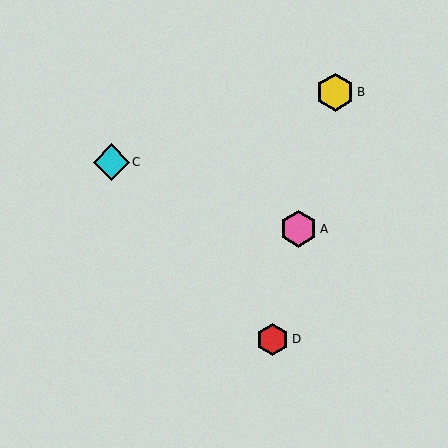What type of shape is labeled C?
Shape C is a cyan diamond.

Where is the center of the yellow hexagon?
The center of the yellow hexagon is at (335, 92).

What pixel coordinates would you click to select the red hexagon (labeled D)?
Click at (273, 339) to select the red hexagon D.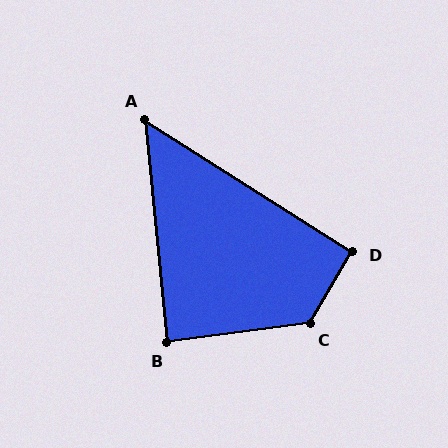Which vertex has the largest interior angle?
C, at approximately 128 degrees.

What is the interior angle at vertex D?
Approximately 92 degrees (approximately right).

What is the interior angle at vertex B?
Approximately 88 degrees (approximately right).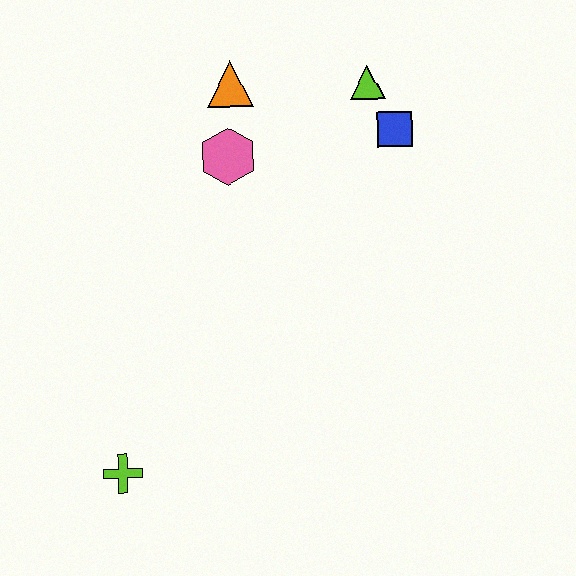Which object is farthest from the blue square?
The lime cross is farthest from the blue square.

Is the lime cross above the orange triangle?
No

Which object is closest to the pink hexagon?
The orange triangle is closest to the pink hexagon.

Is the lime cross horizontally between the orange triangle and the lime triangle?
No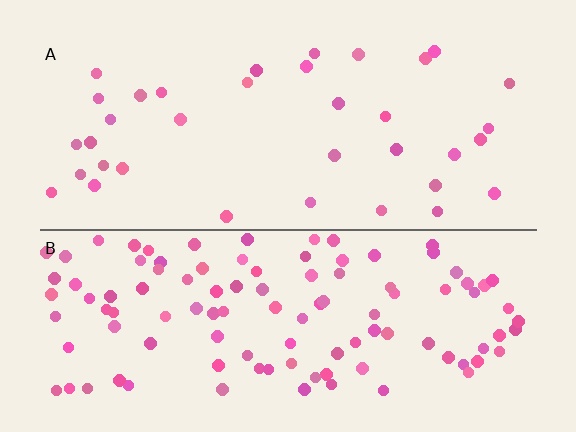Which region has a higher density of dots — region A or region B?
B (the bottom).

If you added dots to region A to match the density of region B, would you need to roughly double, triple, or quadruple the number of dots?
Approximately triple.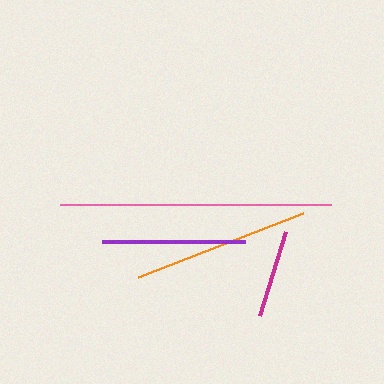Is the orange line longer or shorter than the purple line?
The orange line is longer than the purple line.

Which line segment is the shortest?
The magenta line is the shortest at approximately 88 pixels.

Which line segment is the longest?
The pink line is the longest at approximately 271 pixels.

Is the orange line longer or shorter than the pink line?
The pink line is longer than the orange line.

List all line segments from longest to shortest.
From longest to shortest: pink, orange, purple, magenta.